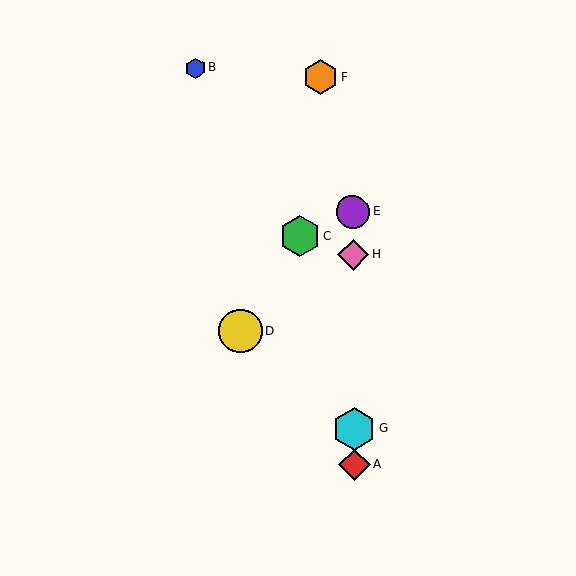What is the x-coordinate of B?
Object B is at x≈195.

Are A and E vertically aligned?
Yes, both are at x≈354.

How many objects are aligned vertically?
4 objects (A, E, G, H) are aligned vertically.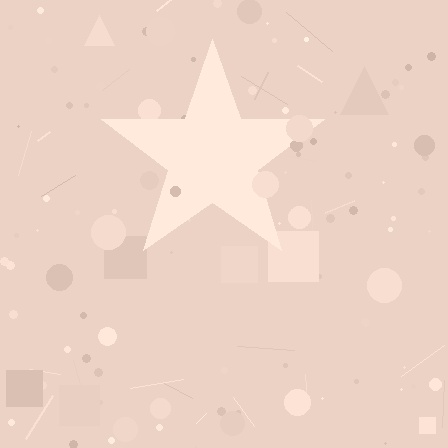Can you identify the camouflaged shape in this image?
The camouflaged shape is a star.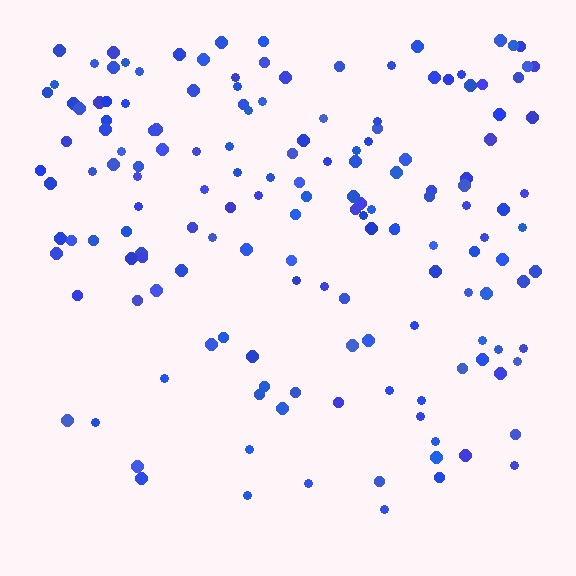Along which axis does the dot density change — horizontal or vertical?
Vertical.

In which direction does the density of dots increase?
From bottom to top, with the top side densest.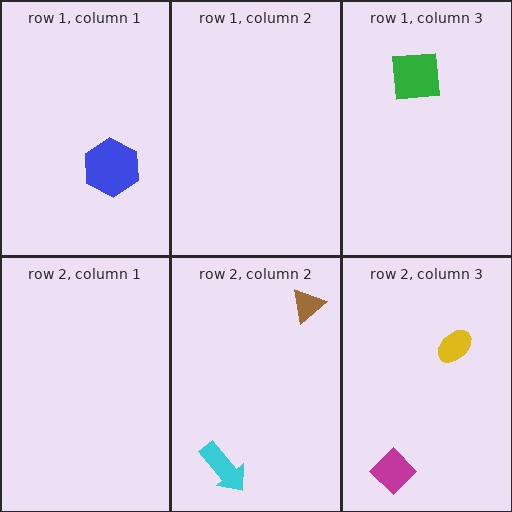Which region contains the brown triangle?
The row 2, column 2 region.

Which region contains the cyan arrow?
The row 2, column 2 region.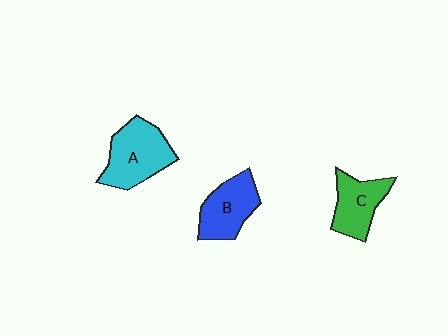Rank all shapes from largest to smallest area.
From largest to smallest: A (cyan), B (blue), C (green).